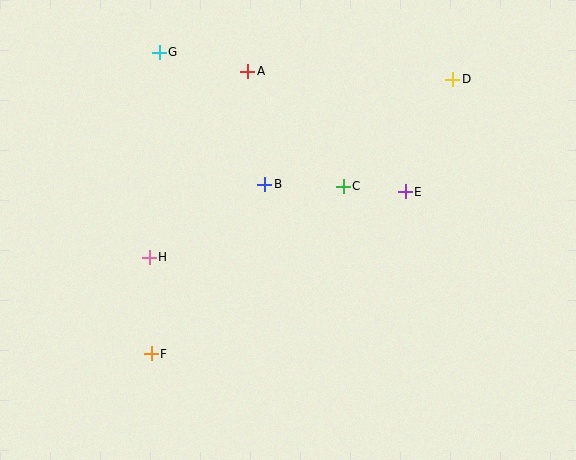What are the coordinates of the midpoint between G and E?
The midpoint between G and E is at (282, 122).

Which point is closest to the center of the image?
Point B at (265, 184) is closest to the center.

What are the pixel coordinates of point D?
Point D is at (453, 79).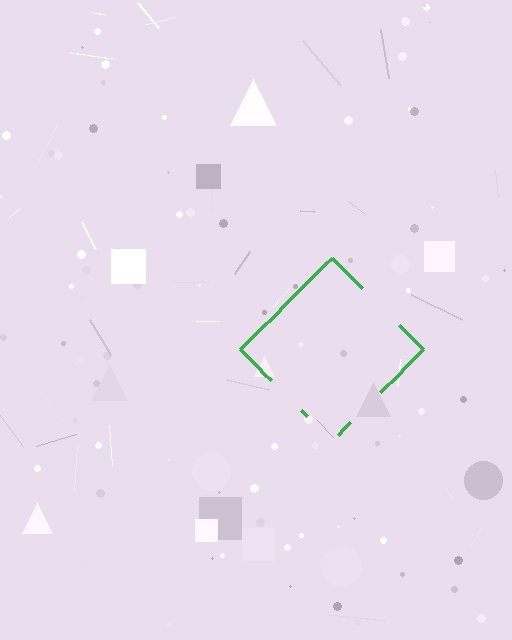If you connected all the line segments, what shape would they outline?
They would outline a diamond.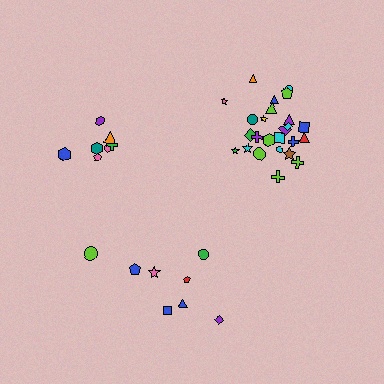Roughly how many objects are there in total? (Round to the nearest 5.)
Roughly 40 objects in total.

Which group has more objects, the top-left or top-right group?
The top-right group.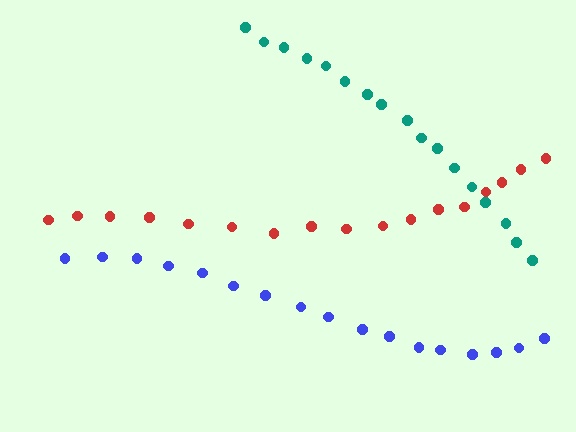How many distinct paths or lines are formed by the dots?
There are 3 distinct paths.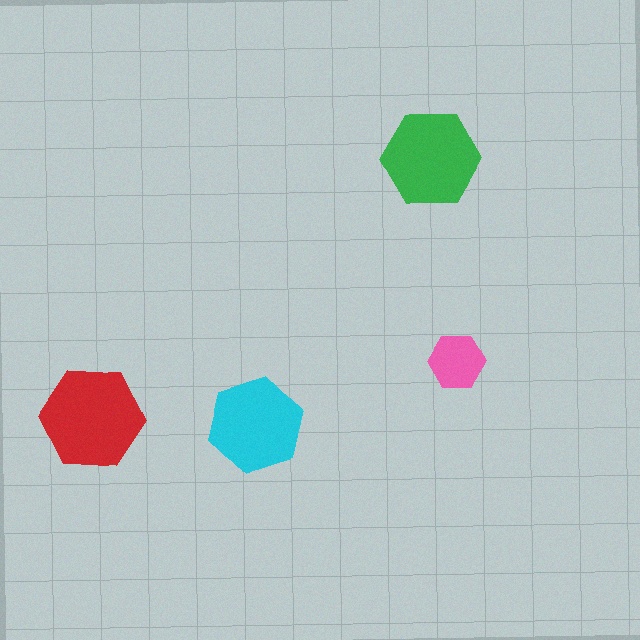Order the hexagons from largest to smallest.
the red one, the green one, the cyan one, the pink one.